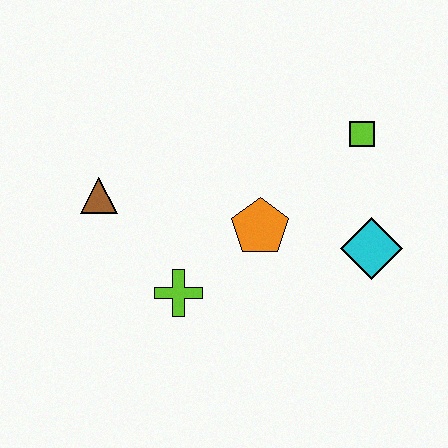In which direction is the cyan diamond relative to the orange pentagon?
The cyan diamond is to the right of the orange pentagon.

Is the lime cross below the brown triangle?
Yes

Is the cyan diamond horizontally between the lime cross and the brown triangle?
No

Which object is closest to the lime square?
The cyan diamond is closest to the lime square.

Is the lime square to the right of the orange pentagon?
Yes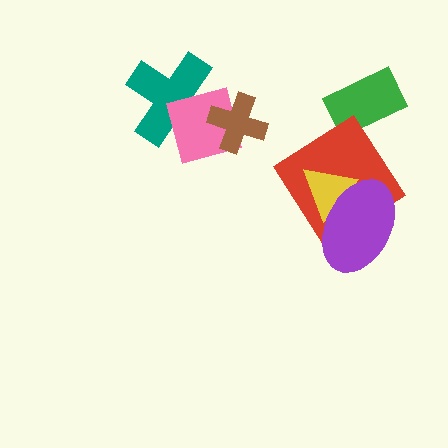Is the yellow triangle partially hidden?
Yes, it is partially covered by another shape.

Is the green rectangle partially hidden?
No, no other shape covers it.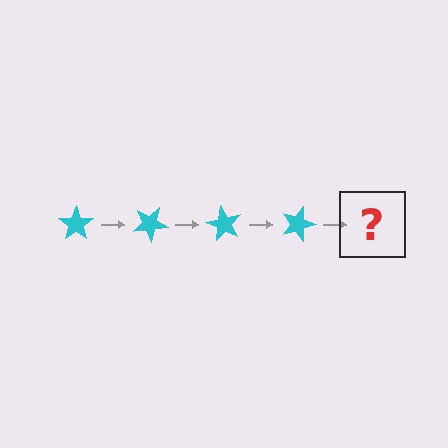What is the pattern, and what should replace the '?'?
The pattern is that the star rotates 30 degrees each step. The '?' should be a cyan star rotated 120 degrees.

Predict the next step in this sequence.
The next step is a cyan star rotated 120 degrees.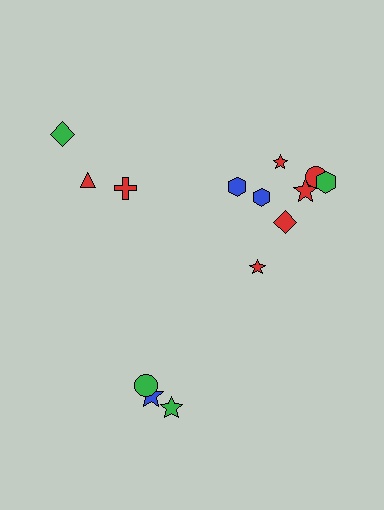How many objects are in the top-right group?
There are 8 objects.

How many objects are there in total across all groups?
There are 14 objects.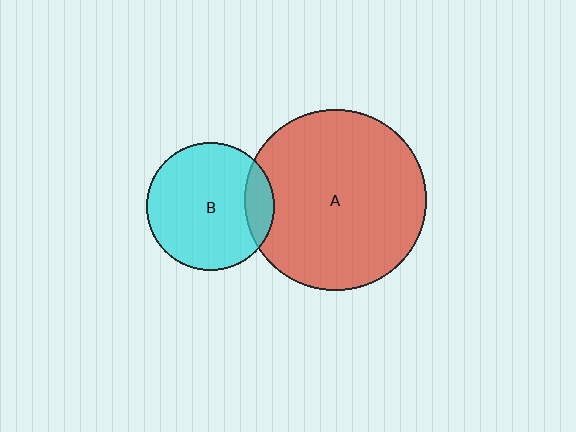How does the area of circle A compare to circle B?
Approximately 2.0 times.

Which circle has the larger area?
Circle A (red).